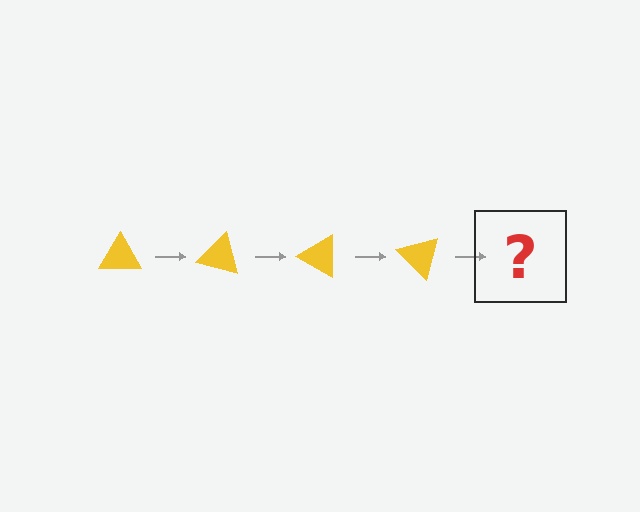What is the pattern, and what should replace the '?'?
The pattern is that the triangle rotates 15 degrees each step. The '?' should be a yellow triangle rotated 60 degrees.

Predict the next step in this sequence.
The next step is a yellow triangle rotated 60 degrees.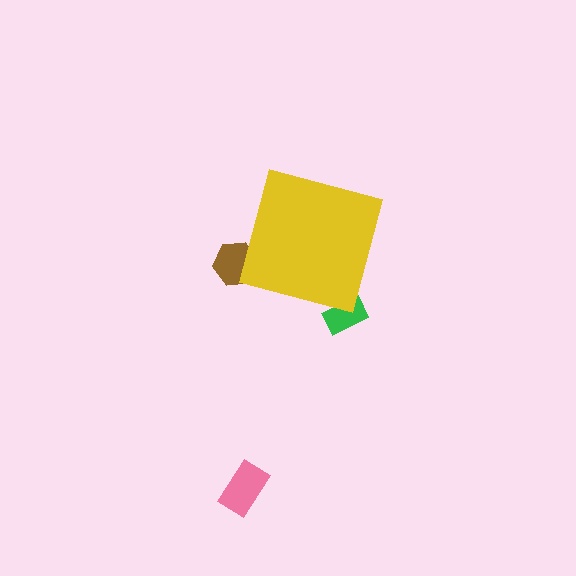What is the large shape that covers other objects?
A yellow square.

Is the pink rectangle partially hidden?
No, the pink rectangle is fully visible.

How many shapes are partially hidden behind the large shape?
2 shapes are partially hidden.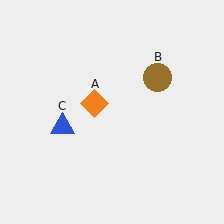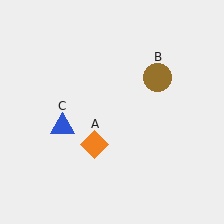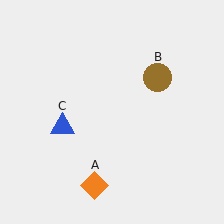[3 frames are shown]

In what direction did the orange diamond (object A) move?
The orange diamond (object A) moved down.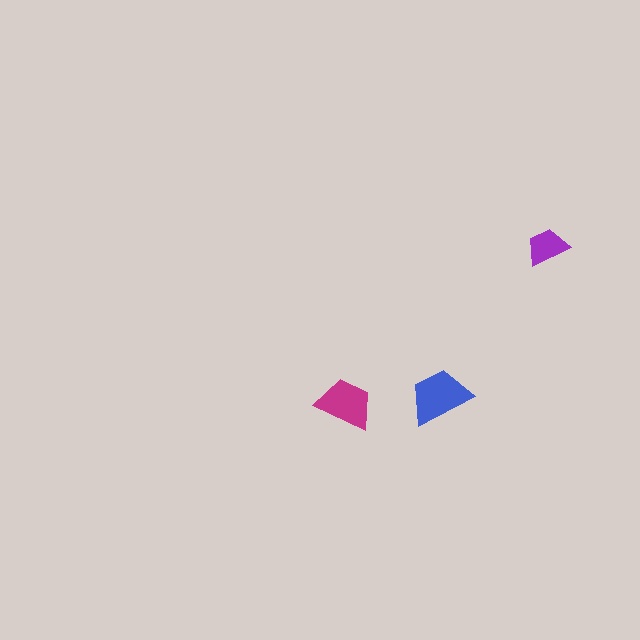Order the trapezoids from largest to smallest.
the blue one, the magenta one, the purple one.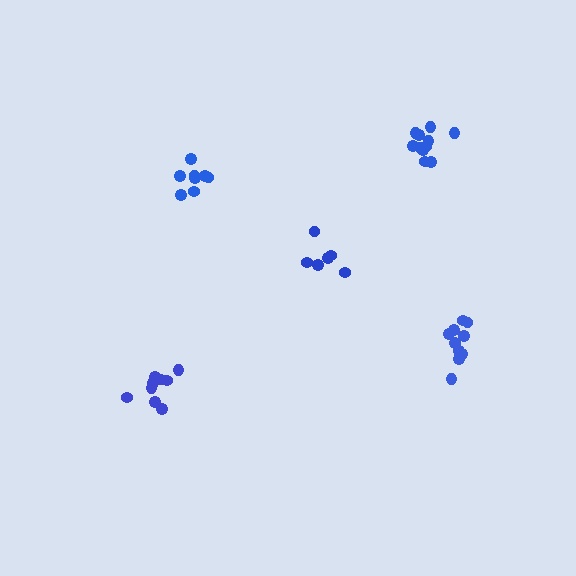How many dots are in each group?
Group 1: 6 dots, Group 2: 10 dots, Group 3: 9 dots, Group 4: 11 dots, Group 5: 8 dots (44 total).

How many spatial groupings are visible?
There are 5 spatial groupings.